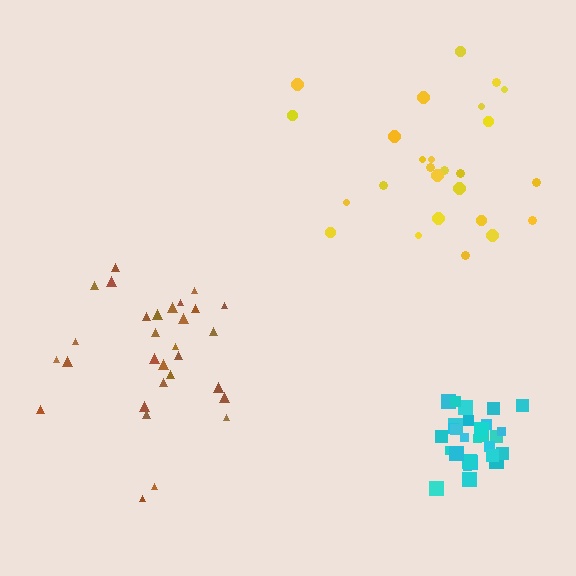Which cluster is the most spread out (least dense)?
Yellow.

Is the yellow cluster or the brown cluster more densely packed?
Brown.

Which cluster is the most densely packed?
Cyan.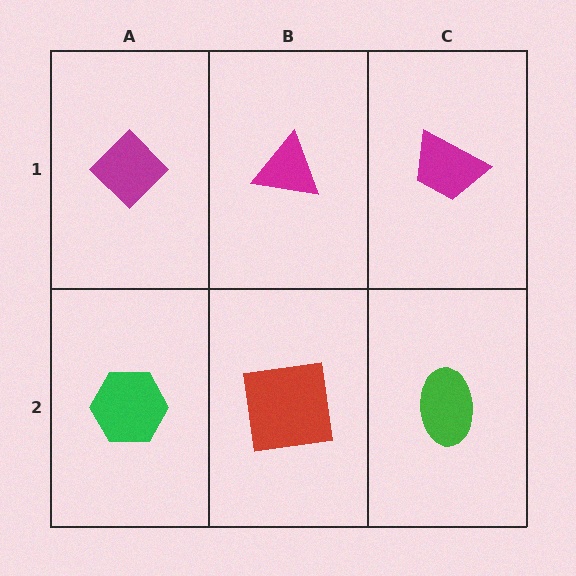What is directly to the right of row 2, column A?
A red square.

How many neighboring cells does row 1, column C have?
2.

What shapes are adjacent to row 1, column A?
A green hexagon (row 2, column A), a magenta triangle (row 1, column B).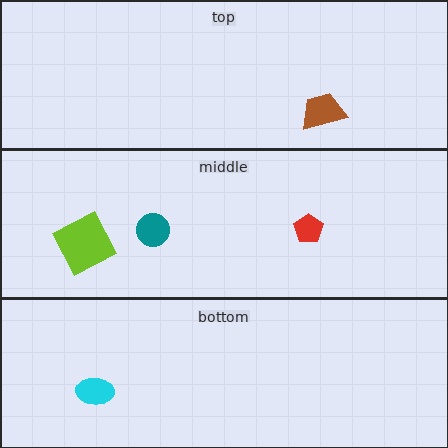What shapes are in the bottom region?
The cyan ellipse.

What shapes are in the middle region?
The red pentagon, the lime square, the teal circle.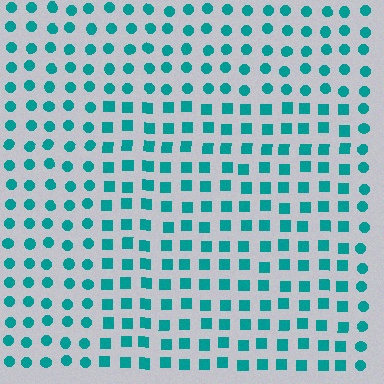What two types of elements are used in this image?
The image uses squares inside the rectangle region and circles outside it.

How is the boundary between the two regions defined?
The boundary is defined by a change in element shape: squares inside vs. circles outside. All elements share the same color and spacing.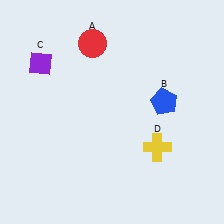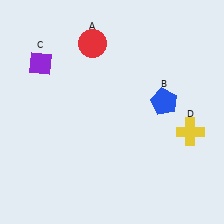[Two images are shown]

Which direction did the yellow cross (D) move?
The yellow cross (D) moved right.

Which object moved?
The yellow cross (D) moved right.